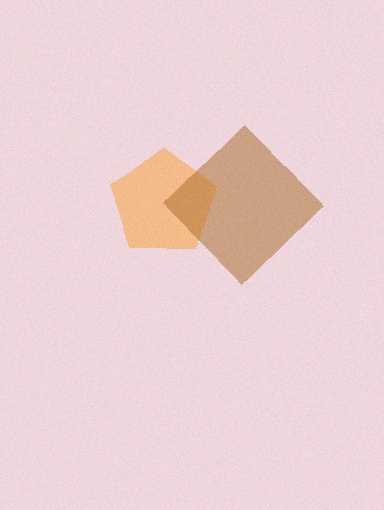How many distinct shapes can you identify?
There are 2 distinct shapes: an orange pentagon, a brown diamond.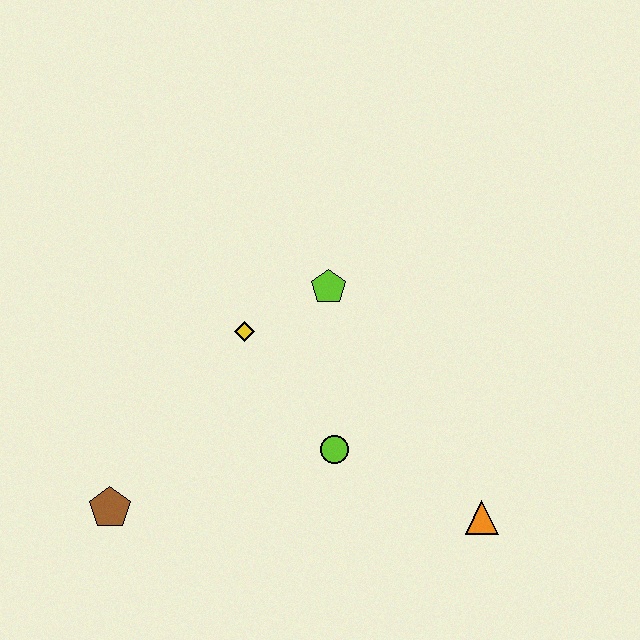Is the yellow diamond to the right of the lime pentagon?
No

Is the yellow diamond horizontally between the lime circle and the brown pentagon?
Yes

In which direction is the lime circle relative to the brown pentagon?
The lime circle is to the right of the brown pentagon.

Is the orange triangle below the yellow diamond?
Yes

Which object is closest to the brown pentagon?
The yellow diamond is closest to the brown pentagon.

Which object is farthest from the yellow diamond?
The orange triangle is farthest from the yellow diamond.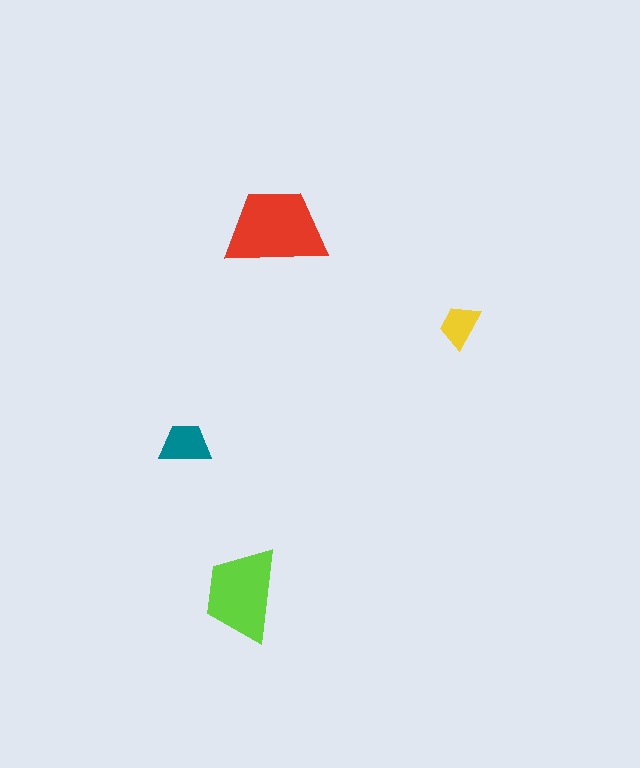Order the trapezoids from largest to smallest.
the red one, the lime one, the teal one, the yellow one.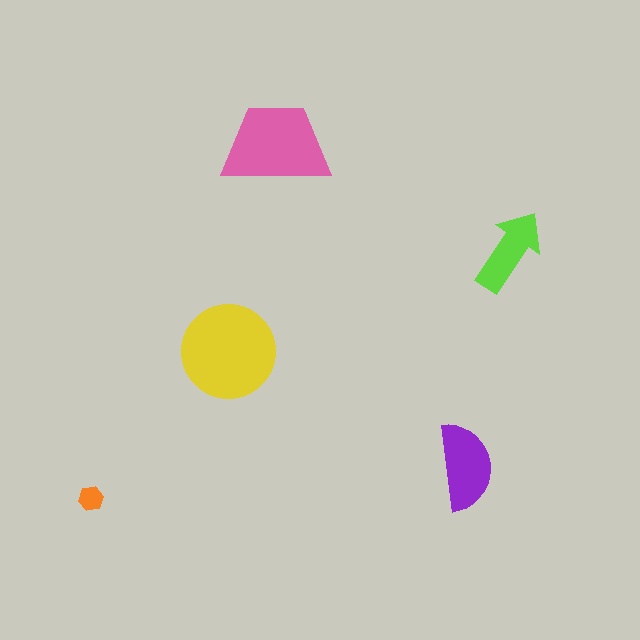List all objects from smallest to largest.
The orange hexagon, the lime arrow, the purple semicircle, the pink trapezoid, the yellow circle.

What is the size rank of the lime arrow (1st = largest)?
4th.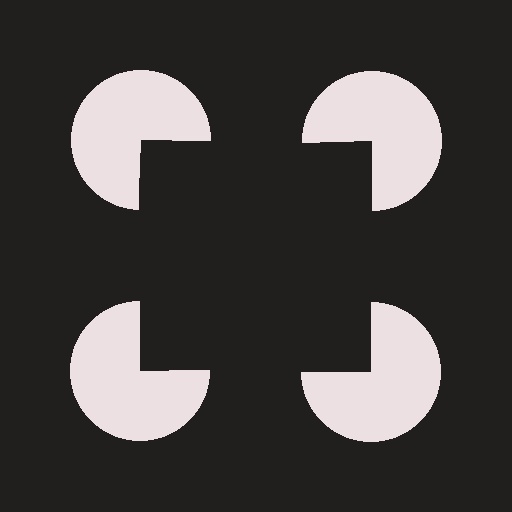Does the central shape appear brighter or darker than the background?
It typically appears slightly darker than the background, even though no actual brightness change is drawn.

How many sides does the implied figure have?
4 sides.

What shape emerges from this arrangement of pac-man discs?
An illusory square — its edges are inferred from the aligned wedge cuts in the pac-man discs, not physically drawn.